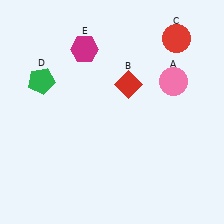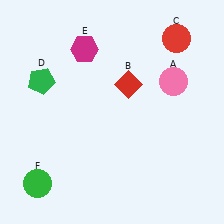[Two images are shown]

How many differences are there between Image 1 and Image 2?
There is 1 difference between the two images.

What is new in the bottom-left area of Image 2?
A green circle (F) was added in the bottom-left area of Image 2.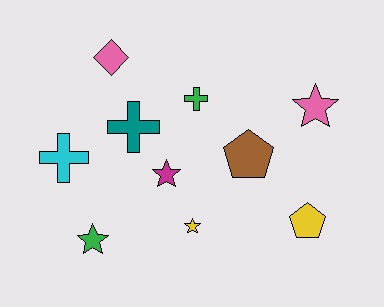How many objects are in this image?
There are 10 objects.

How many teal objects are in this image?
There is 1 teal object.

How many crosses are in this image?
There are 3 crosses.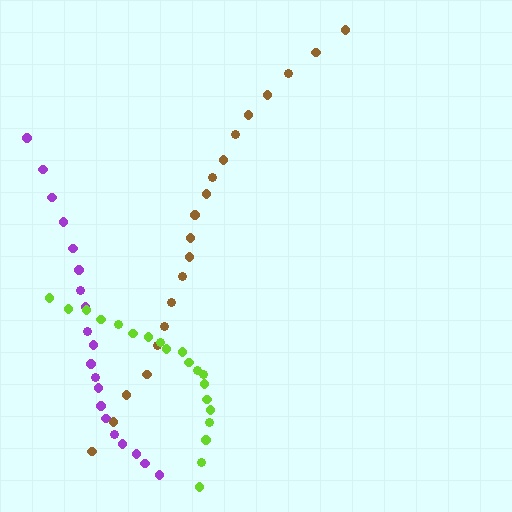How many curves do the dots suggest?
There are 3 distinct paths.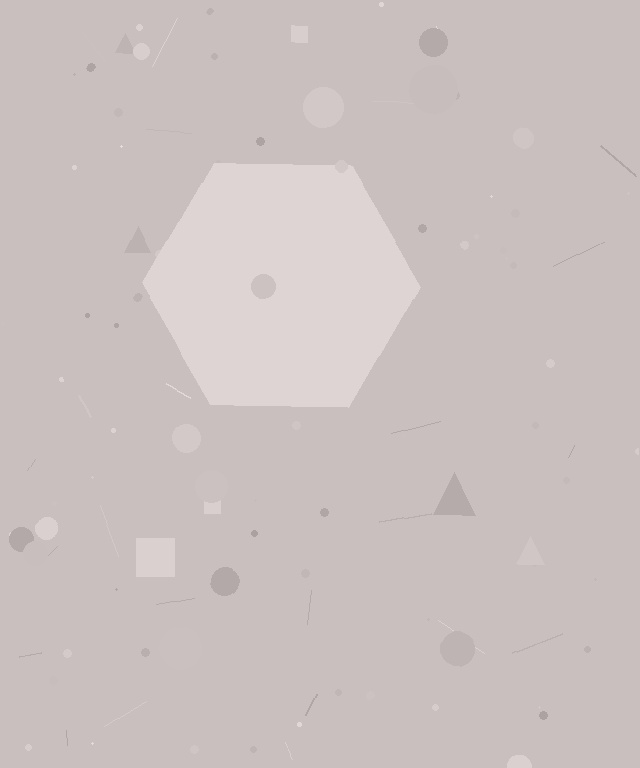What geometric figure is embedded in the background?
A hexagon is embedded in the background.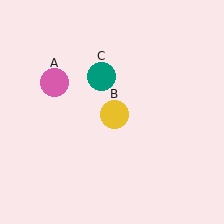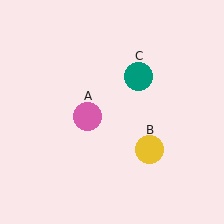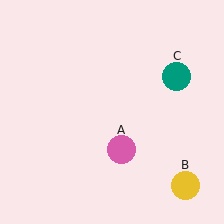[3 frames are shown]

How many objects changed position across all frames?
3 objects changed position: pink circle (object A), yellow circle (object B), teal circle (object C).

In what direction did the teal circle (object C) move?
The teal circle (object C) moved right.